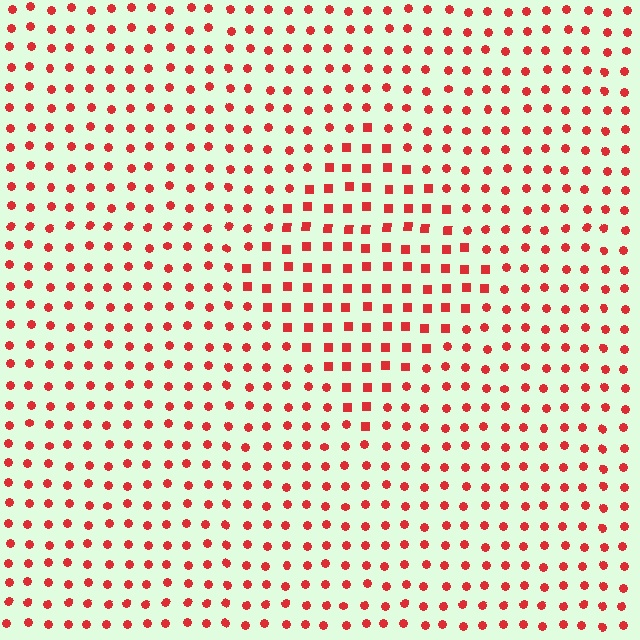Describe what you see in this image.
The image is filled with small red elements arranged in a uniform grid. A diamond-shaped region contains squares, while the surrounding area contains circles. The boundary is defined purely by the change in element shape.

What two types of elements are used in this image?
The image uses squares inside the diamond region and circles outside it.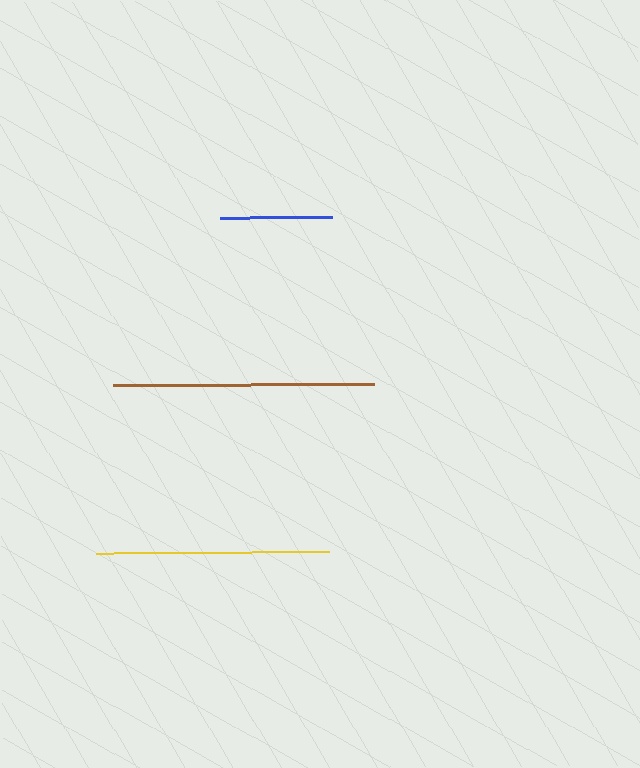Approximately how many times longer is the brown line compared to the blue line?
The brown line is approximately 2.3 times the length of the blue line.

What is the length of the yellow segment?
The yellow segment is approximately 233 pixels long.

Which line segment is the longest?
The brown line is the longest at approximately 261 pixels.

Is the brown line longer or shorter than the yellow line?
The brown line is longer than the yellow line.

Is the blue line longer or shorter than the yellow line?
The yellow line is longer than the blue line.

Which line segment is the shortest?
The blue line is the shortest at approximately 113 pixels.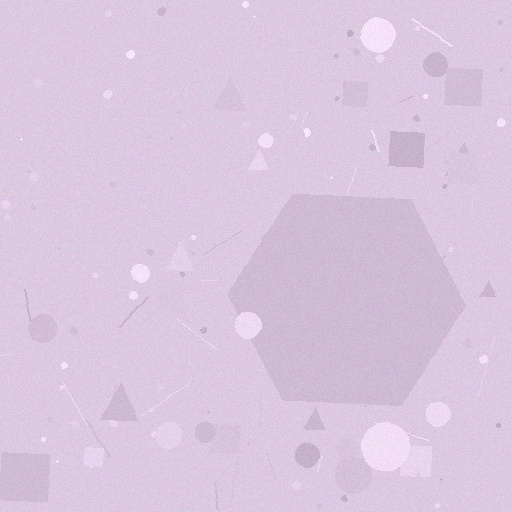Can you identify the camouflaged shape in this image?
The camouflaged shape is a hexagon.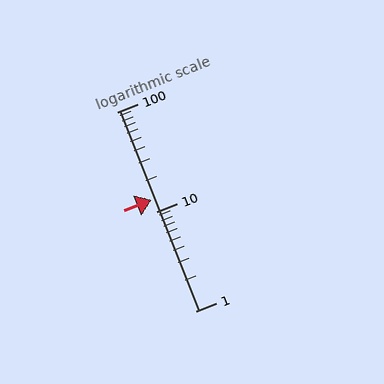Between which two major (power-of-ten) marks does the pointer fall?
The pointer is between 10 and 100.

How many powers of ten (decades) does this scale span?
The scale spans 2 decades, from 1 to 100.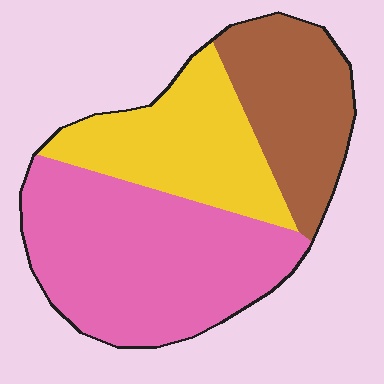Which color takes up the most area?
Pink, at roughly 45%.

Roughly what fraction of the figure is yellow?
Yellow covers about 30% of the figure.